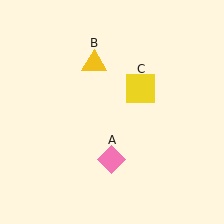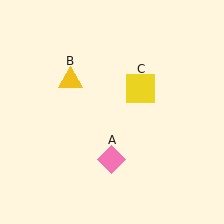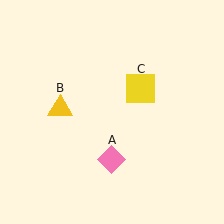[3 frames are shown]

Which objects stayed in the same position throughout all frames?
Pink diamond (object A) and yellow square (object C) remained stationary.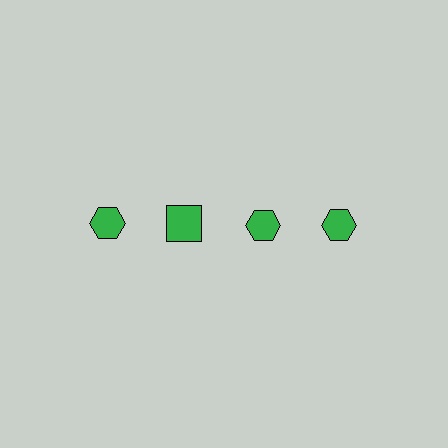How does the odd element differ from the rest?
It has a different shape: square instead of hexagon.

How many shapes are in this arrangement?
There are 4 shapes arranged in a grid pattern.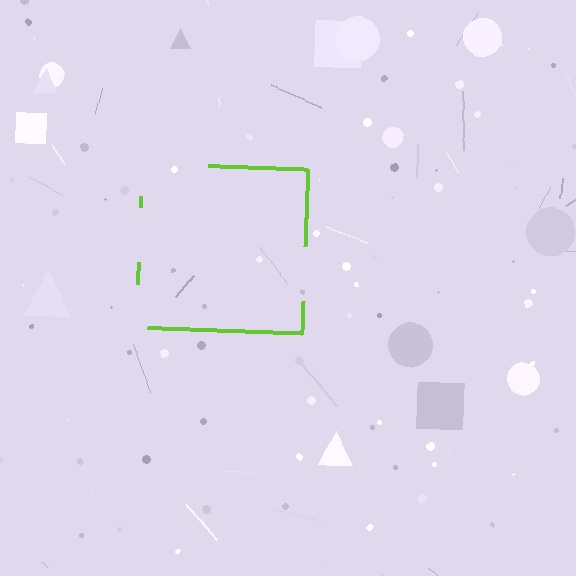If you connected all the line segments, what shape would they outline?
They would outline a square.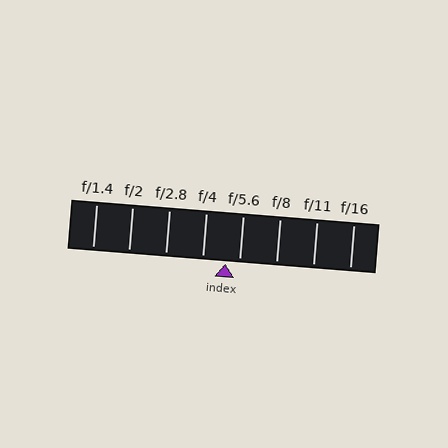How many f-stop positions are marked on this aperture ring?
There are 8 f-stop positions marked.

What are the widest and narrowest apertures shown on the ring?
The widest aperture shown is f/1.4 and the narrowest is f/16.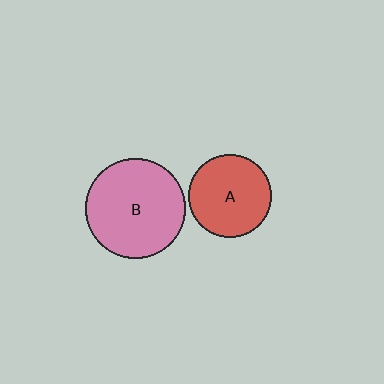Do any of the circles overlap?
No, none of the circles overlap.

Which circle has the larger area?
Circle B (pink).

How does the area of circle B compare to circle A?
Approximately 1.5 times.